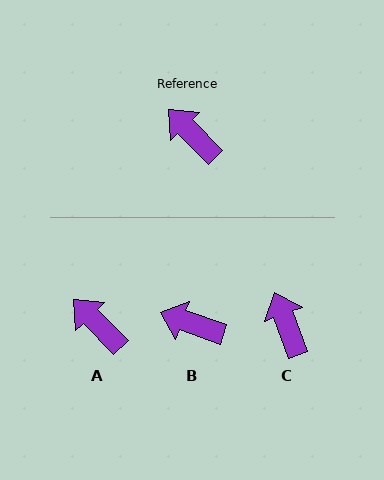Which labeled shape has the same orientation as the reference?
A.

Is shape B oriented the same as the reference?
No, it is off by about 27 degrees.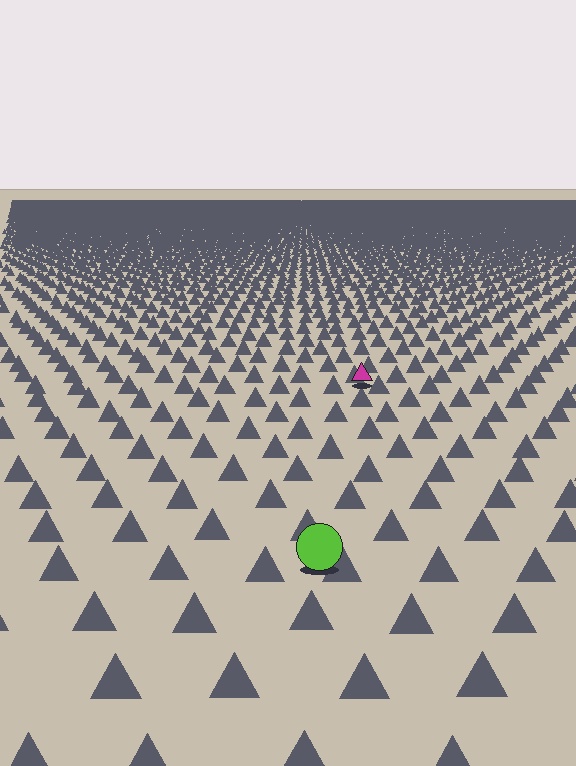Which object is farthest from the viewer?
The magenta triangle is farthest from the viewer. It appears smaller and the ground texture around it is denser.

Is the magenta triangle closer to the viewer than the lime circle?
No. The lime circle is closer — you can tell from the texture gradient: the ground texture is coarser near it.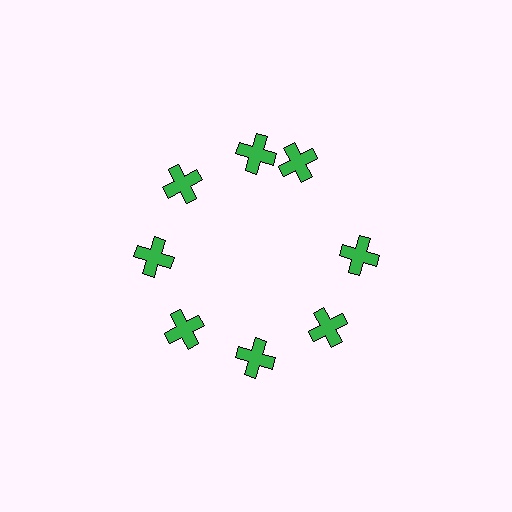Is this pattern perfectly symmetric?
No. The 8 green crosses are arranged in a ring, but one element near the 2 o'clock position is rotated out of alignment along the ring, breaking the 8-fold rotational symmetry.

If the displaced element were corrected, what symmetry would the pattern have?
It would have 8-fold rotational symmetry — the pattern would map onto itself every 45 degrees.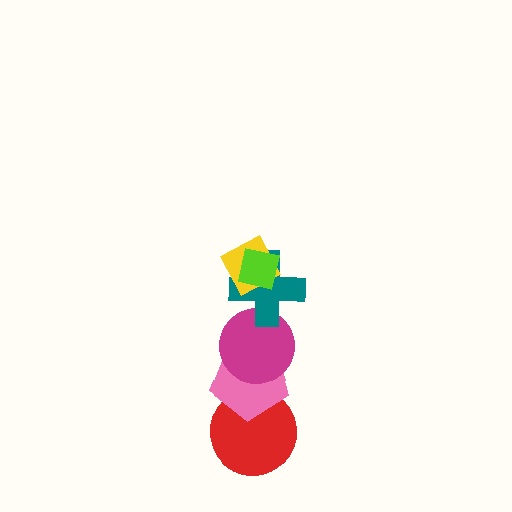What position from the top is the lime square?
The lime square is 1st from the top.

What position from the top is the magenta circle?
The magenta circle is 4th from the top.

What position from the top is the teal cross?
The teal cross is 3rd from the top.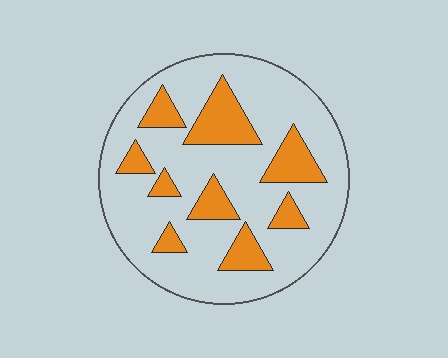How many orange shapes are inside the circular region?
9.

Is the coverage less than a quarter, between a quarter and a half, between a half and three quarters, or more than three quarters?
Less than a quarter.